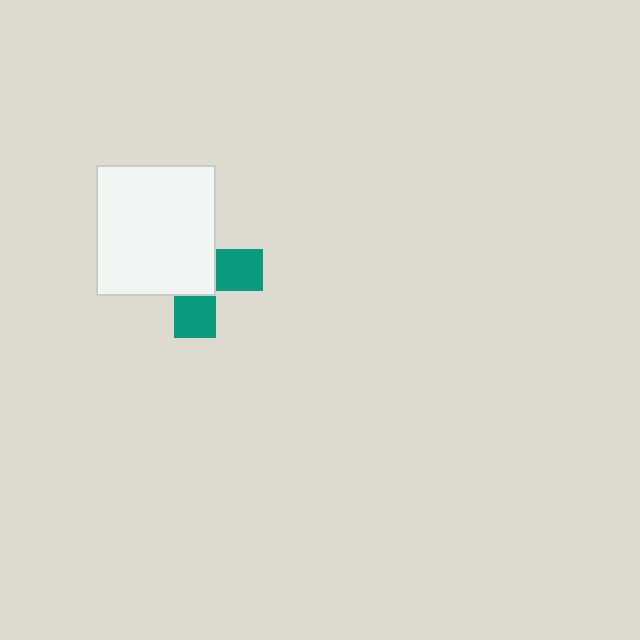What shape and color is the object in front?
The object in front is a white rectangle.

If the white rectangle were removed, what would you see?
You would see the complete teal cross.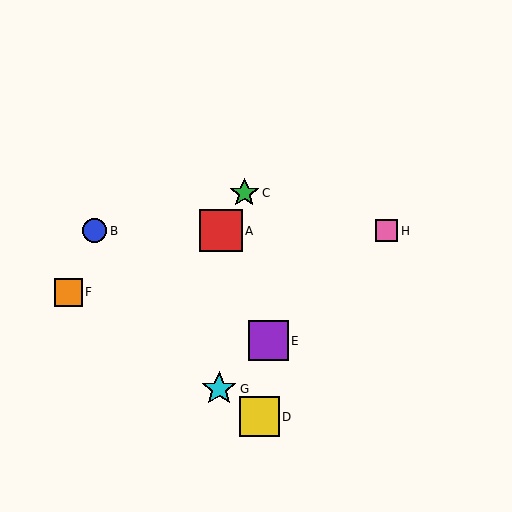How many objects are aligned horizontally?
3 objects (A, B, H) are aligned horizontally.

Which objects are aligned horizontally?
Objects A, B, H are aligned horizontally.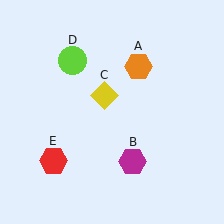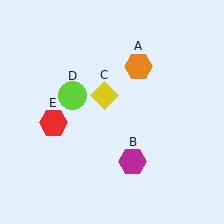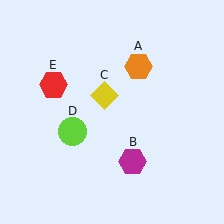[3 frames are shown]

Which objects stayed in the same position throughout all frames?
Orange hexagon (object A) and magenta hexagon (object B) and yellow diamond (object C) remained stationary.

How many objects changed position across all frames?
2 objects changed position: lime circle (object D), red hexagon (object E).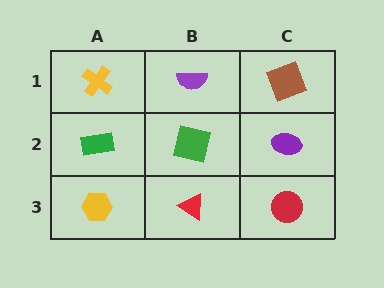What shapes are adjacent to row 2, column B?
A purple semicircle (row 1, column B), a red triangle (row 3, column B), a green rectangle (row 2, column A), a purple ellipse (row 2, column C).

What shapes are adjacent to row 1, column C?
A purple ellipse (row 2, column C), a purple semicircle (row 1, column B).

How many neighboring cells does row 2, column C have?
3.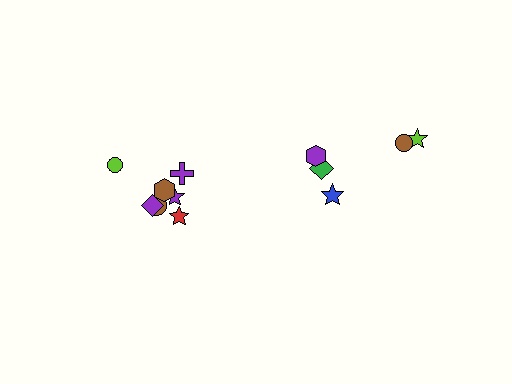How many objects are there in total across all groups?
There are 12 objects.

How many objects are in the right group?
There are 5 objects.